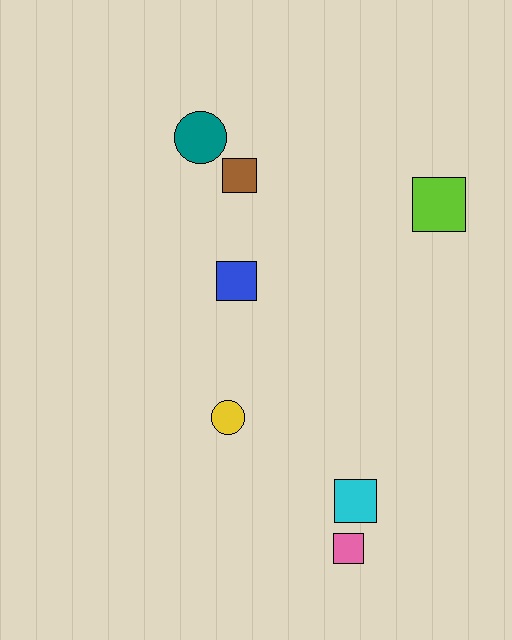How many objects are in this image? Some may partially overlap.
There are 7 objects.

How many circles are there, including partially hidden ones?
There are 2 circles.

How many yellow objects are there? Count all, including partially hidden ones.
There is 1 yellow object.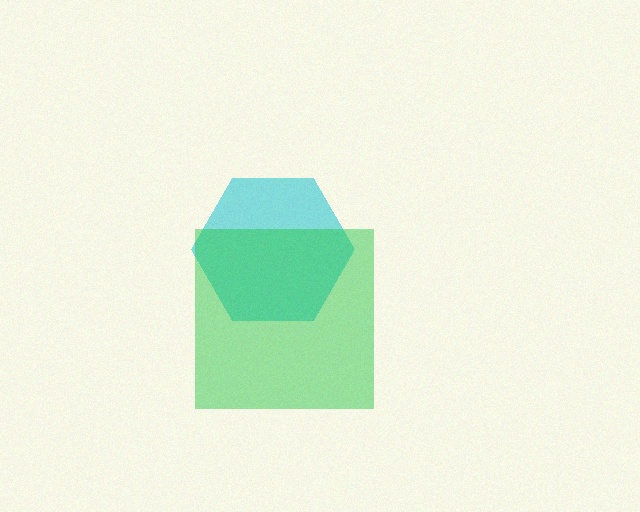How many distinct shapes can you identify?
There are 2 distinct shapes: a cyan hexagon, a green square.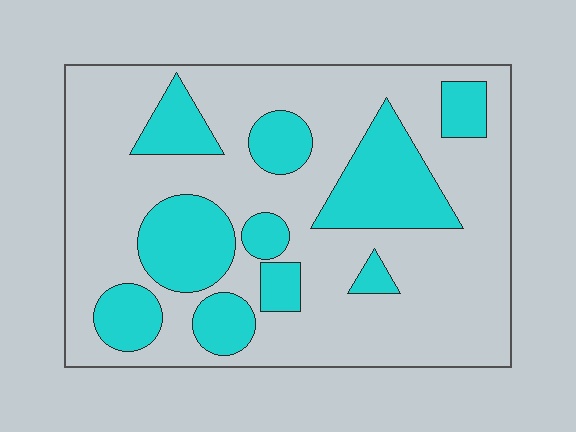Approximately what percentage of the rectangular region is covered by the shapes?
Approximately 30%.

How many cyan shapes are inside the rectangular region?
10.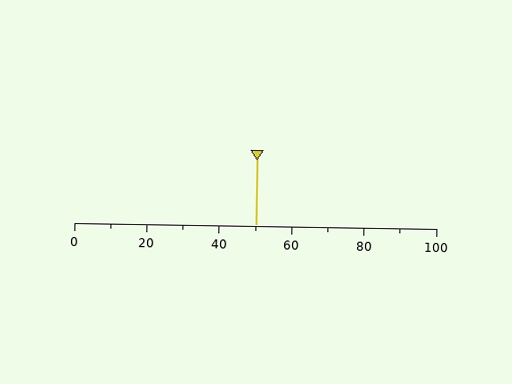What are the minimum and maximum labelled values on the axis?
The axis runs from 0 to 100.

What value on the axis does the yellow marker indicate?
The marker indicates approximately 50.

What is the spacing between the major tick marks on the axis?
The major ticks are spaced 20 apart.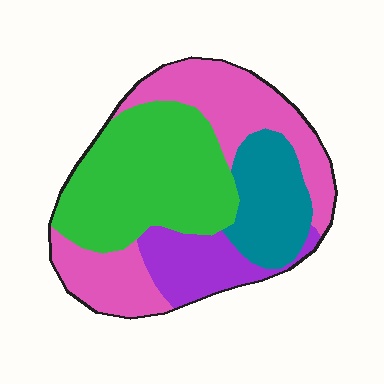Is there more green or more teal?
Green.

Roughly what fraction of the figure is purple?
Purple takes up about one eighth (1/8) of the figure.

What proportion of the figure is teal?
Teal covers around 15% of the figure.